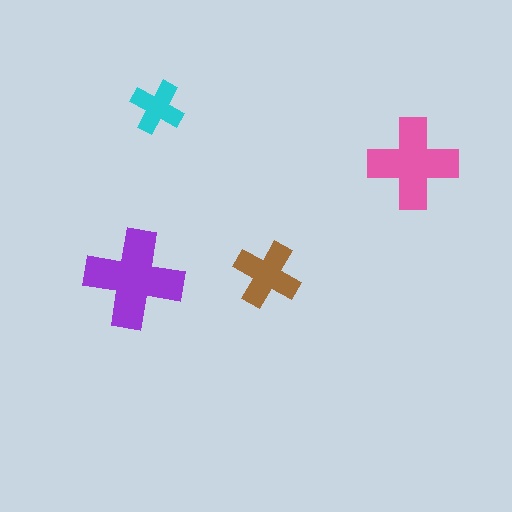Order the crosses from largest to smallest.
the purple one, the pink one, the brown one, the cyan one.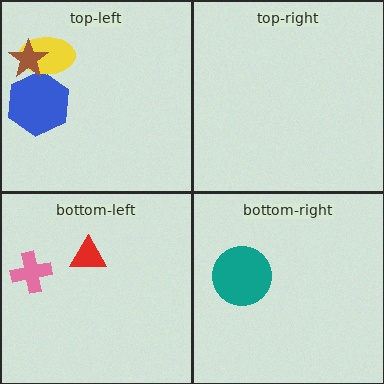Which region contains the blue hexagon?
The top-left region.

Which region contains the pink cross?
The bottom-left region.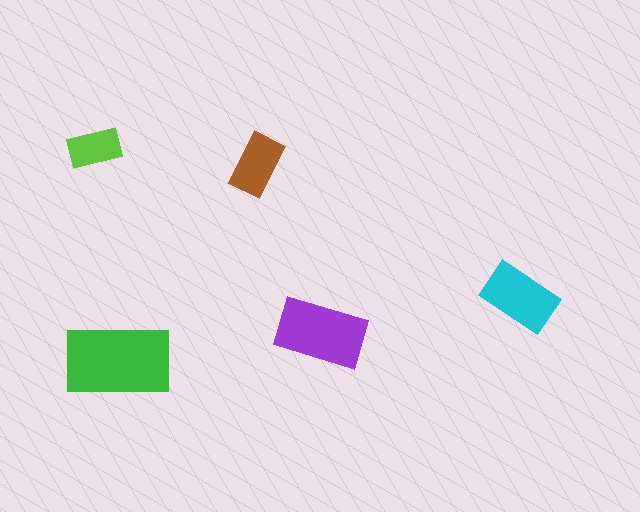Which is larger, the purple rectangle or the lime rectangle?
The purple one.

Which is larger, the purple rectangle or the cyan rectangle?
The purple one.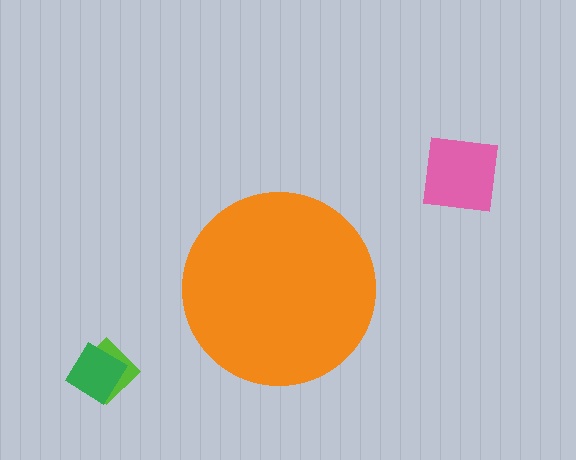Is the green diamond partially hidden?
No, the green diamond is fully visible.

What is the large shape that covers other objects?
An orange circle.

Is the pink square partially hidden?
No, the pink square is fully visible.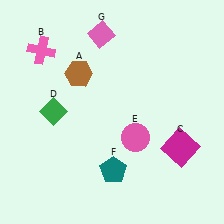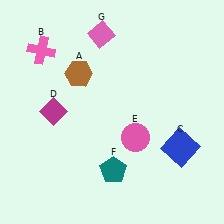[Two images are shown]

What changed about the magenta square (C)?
In Image 1, C is magenta. In Image 2, it changed to blue.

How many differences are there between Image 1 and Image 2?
There are 2 differences between the two images.